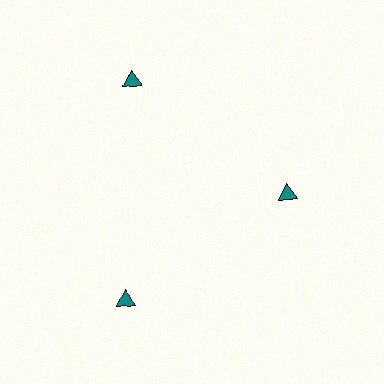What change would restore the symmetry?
The symmetry would be restored by moving it outward, back onto the ring so that all 3 triangles sit at equal angles and equal distance from the center.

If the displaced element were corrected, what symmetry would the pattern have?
It would have 3-fold rotational symmetry — the pattern would map onto itself every 120 degrees.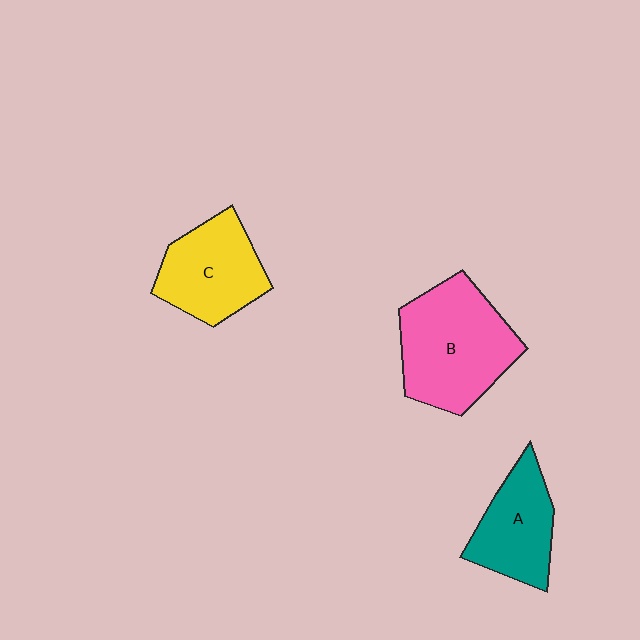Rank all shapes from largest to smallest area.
From largest to smallest: B (pink), C (yellow), A (teal).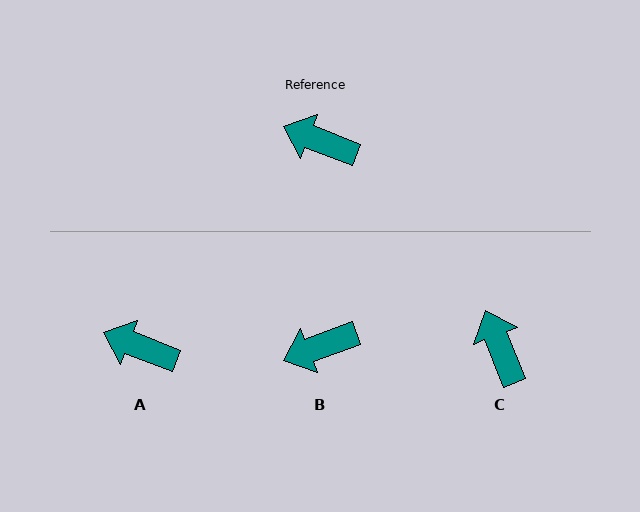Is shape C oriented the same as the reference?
No, it is off by about 47 degrees.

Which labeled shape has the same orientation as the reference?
A.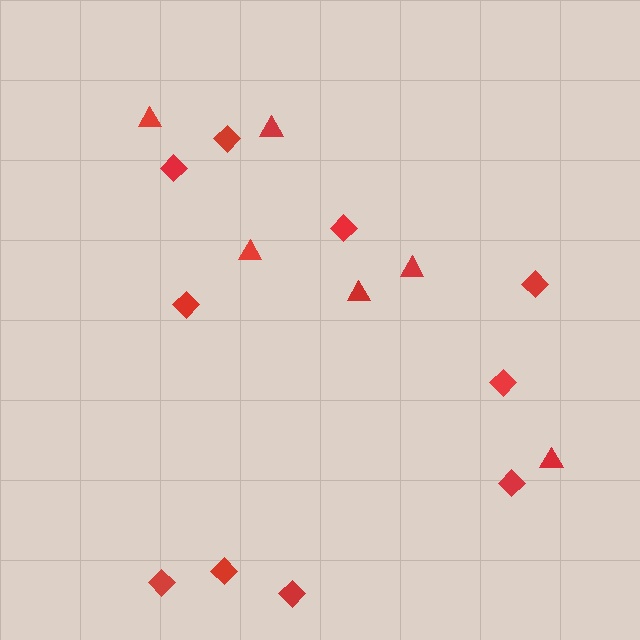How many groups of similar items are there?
There are 2 groups: one group of diamonds (10) and one group of triangles (6).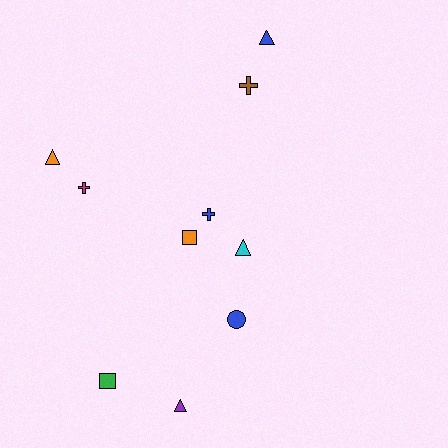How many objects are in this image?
There are 10 objects.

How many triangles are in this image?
There are 4 triangles.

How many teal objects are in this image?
There are no teal objects.